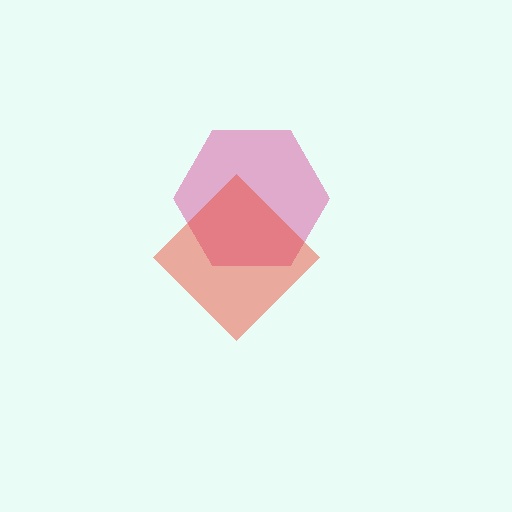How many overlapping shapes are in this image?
There are 2 overlapping shapes in the image.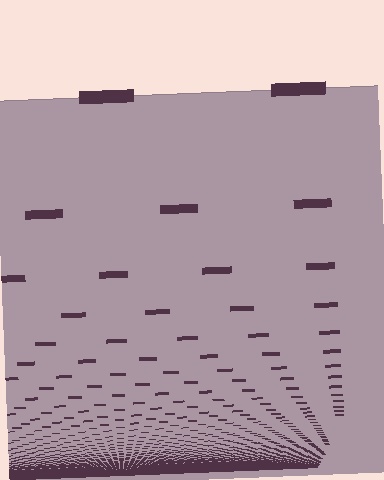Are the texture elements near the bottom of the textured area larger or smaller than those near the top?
Smaller. The gradient is inverted — elements near the bottom are smaller and denser.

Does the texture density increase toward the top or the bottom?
Density increases toward the bottom.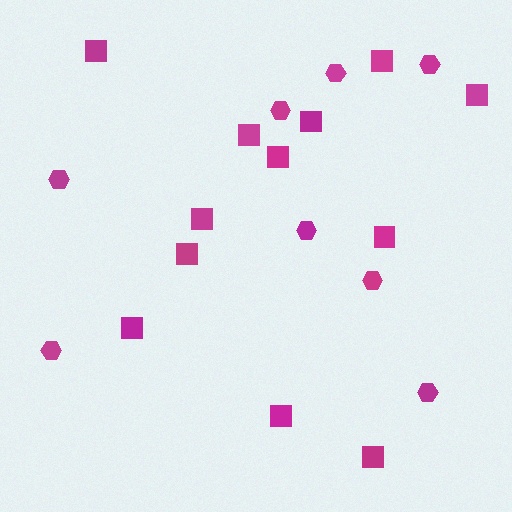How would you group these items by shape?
There are 2 groups: one group of hexagons (8) and one group of squares (12).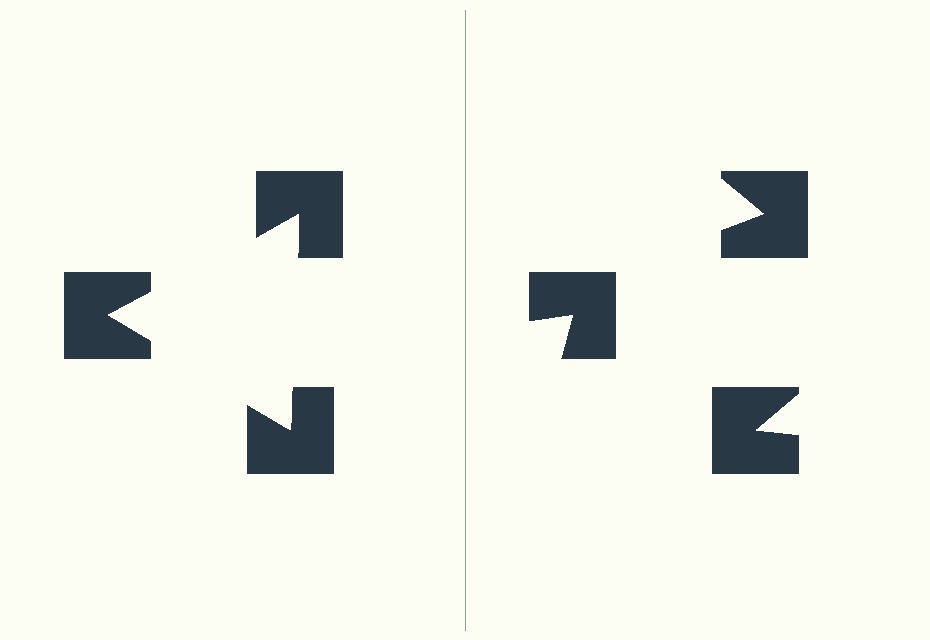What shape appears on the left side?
An illusory triangle.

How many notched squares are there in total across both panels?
6 — 3 on each side.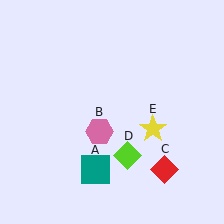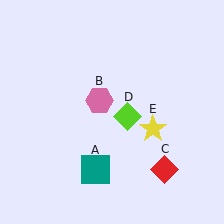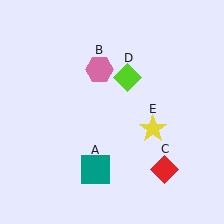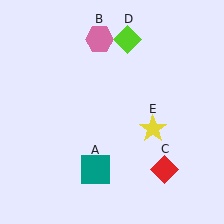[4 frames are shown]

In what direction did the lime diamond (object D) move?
The lime diamond (object D) moved up.